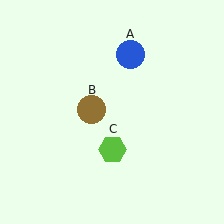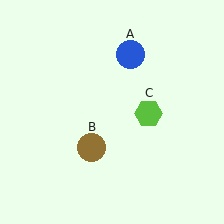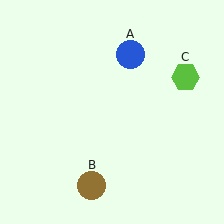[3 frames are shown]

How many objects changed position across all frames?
2 objects changed position: brown circle (object B), lime hexagon (object C).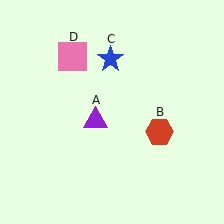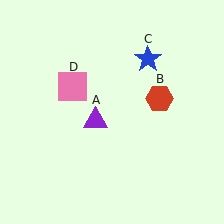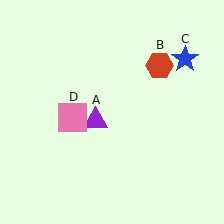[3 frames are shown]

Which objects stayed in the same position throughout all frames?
Purple triangle (object A) remained stationary.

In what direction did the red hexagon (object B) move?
The red hexagon (object B) moved up.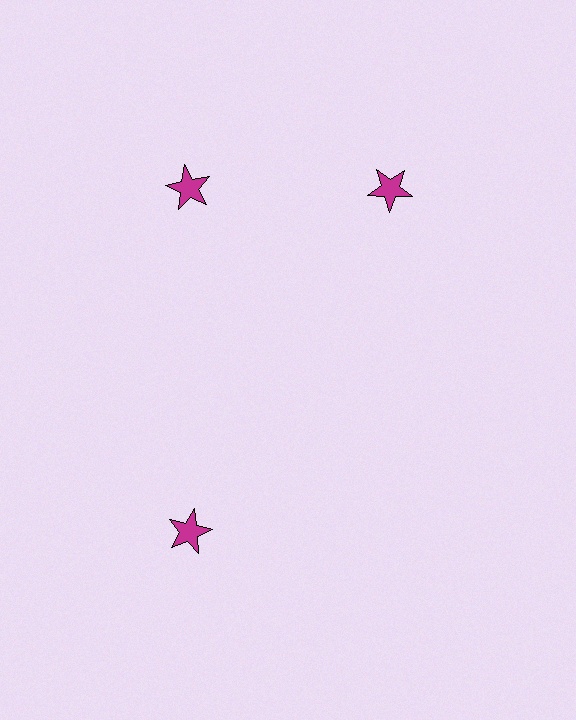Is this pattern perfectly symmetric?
No. The 3 magenta stars are arranged in a ring, but one element near the 3 o'clock position is rotated out of alignment along the ring, breaking the 3-fold rotational symmetry.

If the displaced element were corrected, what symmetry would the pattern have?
It would have 3-fold rotational symmetry — the pattern would map onto itself every 120 degrees.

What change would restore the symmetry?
The symmetry would be restored by rotating it back into even spacing with its neighbors so that all 3 stars sit at equal angles and equal distance from the center.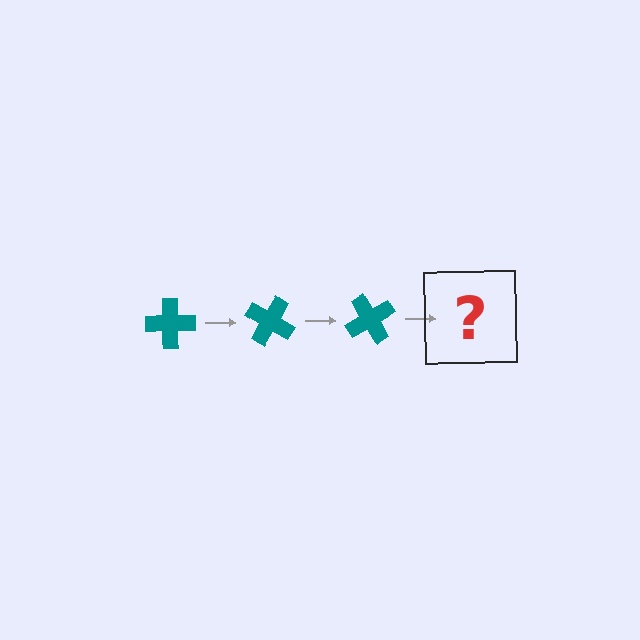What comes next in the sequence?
The next element should be a teal cross rotated 90 degrees.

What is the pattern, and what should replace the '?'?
The pattern is that the cross rotates 30 degrees each step. The '?' should be a teal cross rotated 90 degrees.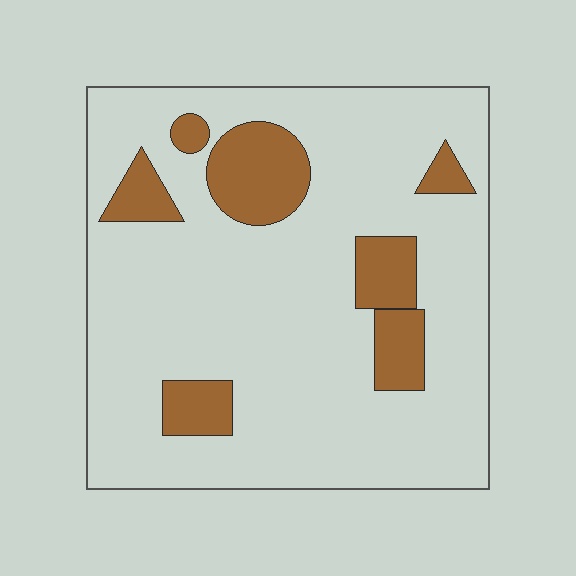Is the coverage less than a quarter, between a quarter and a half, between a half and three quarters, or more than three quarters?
Less than a quarter.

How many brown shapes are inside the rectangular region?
7.